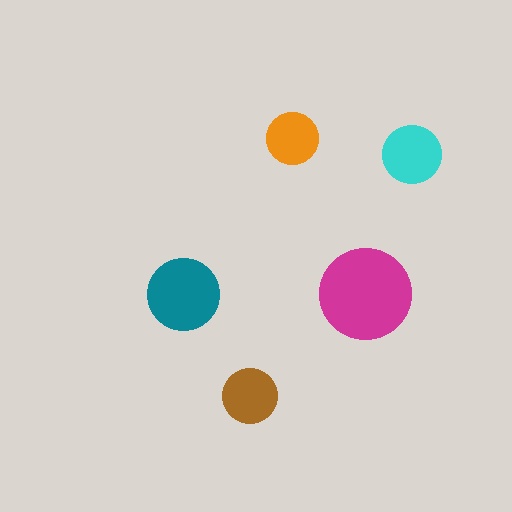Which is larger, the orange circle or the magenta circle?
The magenta one.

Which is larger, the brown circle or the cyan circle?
The cyan one.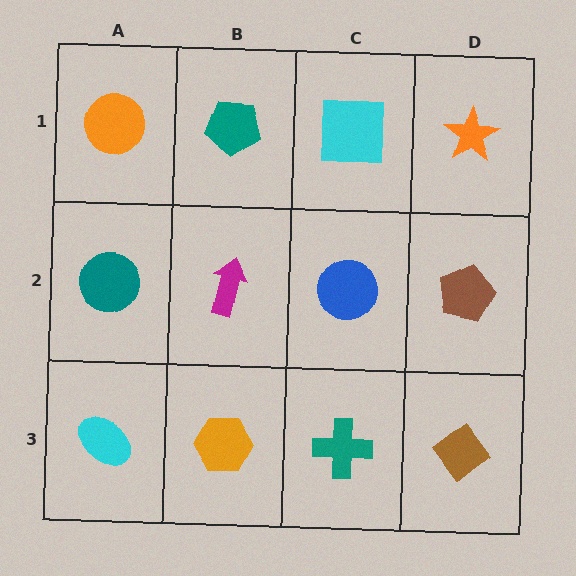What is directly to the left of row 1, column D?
A cyan square.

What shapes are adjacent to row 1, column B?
A magenta arrow (row 2, column B), an orange circle (row 1, column A), a cyan square (row 1, column C).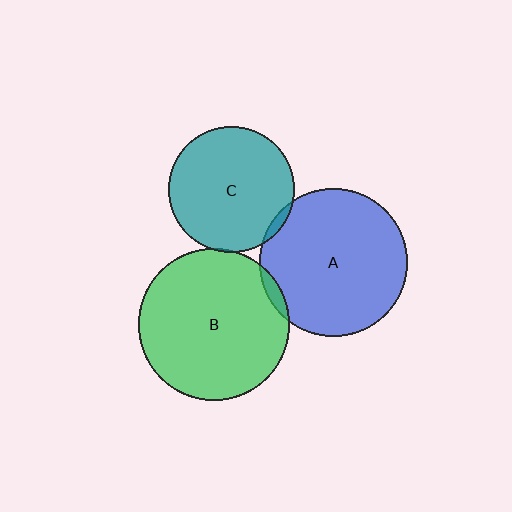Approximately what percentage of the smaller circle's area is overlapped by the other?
Approximately 5%.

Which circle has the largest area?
Circle B (green).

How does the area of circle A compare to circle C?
Approximately 1.4 times.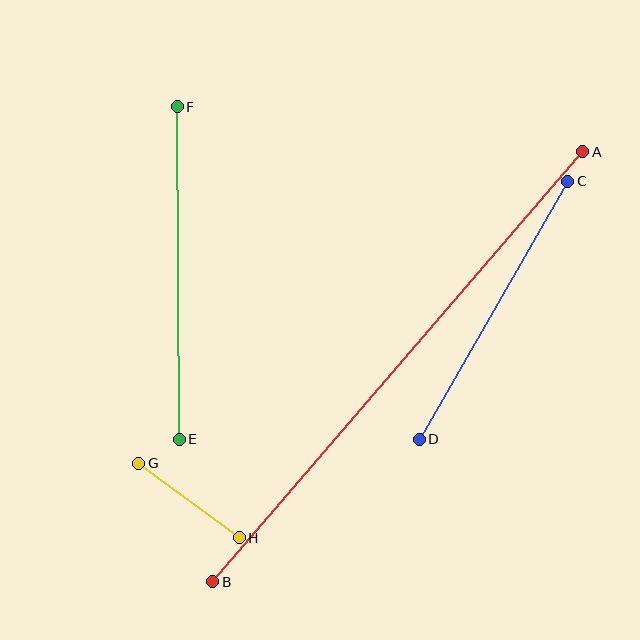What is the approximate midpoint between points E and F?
The midpoint is at approximately (178, 273) pixels.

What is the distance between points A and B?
The distance is approximately 567 pixels.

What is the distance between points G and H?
The distance is approximately 125 pixels.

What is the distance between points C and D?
The distance is approximately 297 pixels.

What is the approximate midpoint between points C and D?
The midpoint is at approximately (493, 310) pixels.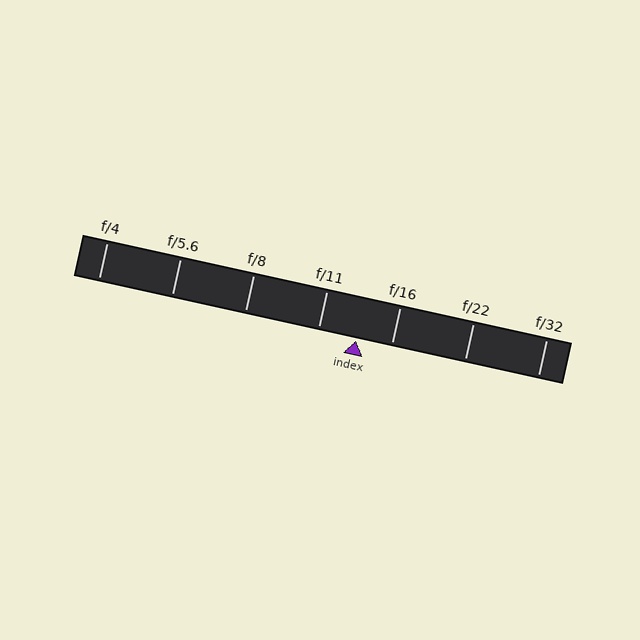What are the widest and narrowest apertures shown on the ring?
The widest aperture shown is f/4 and the narrowest is f/32.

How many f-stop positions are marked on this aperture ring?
There are 7 f-stop positions marked.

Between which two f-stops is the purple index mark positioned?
The index mark is between f/11 and f/16.